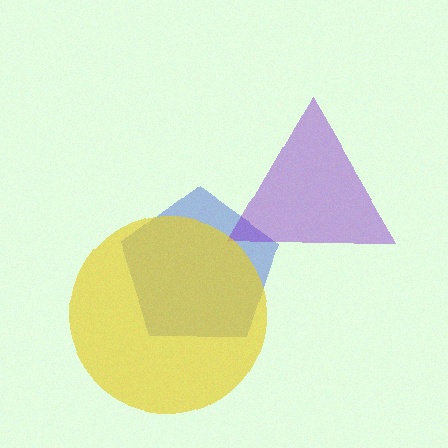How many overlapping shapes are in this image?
There are 3 overlapping shapes in the image.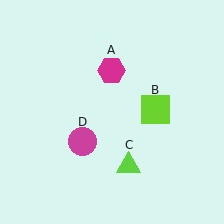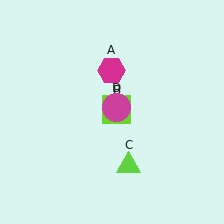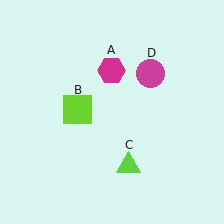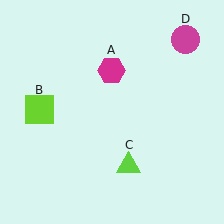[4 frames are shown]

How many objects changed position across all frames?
2 objects changed position: lime square (object B), magenta circle (object D).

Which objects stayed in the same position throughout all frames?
Magenta hexagon (object A) and lime triangle (object C) remained stationary.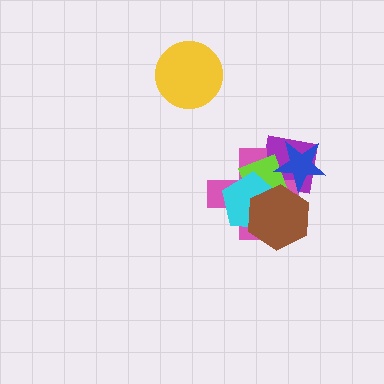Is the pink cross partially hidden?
Yes, it is partially covered by another shape.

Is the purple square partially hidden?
Yes, it is partially covered by another shape.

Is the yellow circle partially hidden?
No, no other shape covers it.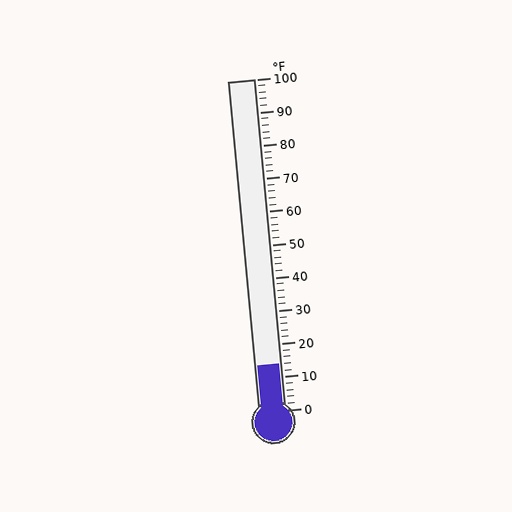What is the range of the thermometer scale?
The thermometer scale ranges from 0°F to 100°F.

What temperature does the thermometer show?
The thermometer shows approximately 14°F.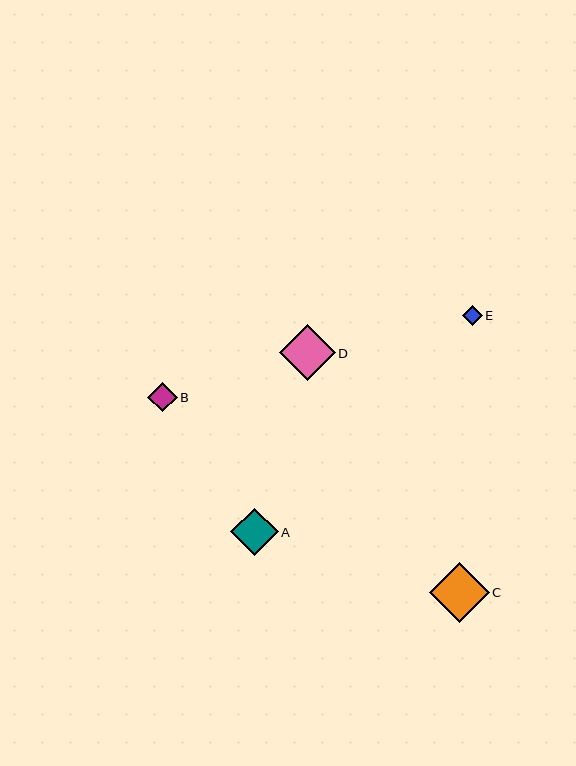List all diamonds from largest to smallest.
From largest to smallest: C, D, A, B, E.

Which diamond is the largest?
Diamond C is the largest with a size of approximately 60 pixels.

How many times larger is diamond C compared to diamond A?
Diamond C is approximately 1.3 times the size of diamond A.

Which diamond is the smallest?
Diamond E is the smallest with a size of approximately 20 pixels.